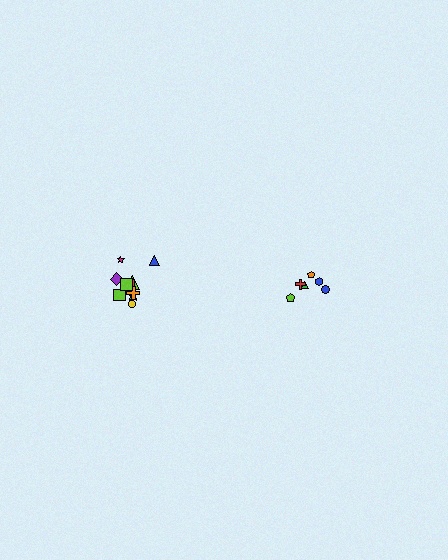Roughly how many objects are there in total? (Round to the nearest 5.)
Roughly 15 objects in total.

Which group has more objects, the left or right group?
The left group.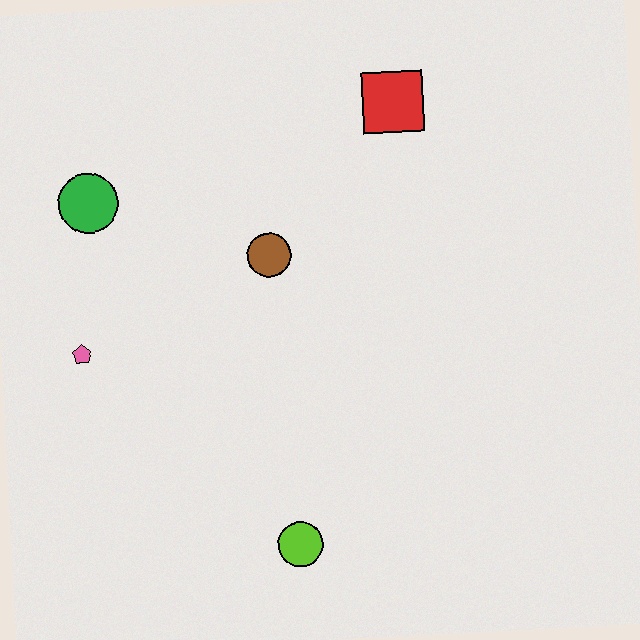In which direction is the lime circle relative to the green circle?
The lime circle is below the green circle.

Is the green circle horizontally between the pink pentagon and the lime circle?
Yes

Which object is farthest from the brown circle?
The lime circle is farthest from the brown circle.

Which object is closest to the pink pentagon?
The green circle is closest to the pink pentagon.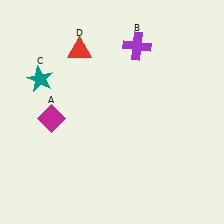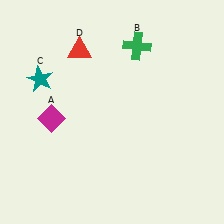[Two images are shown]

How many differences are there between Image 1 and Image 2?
There is 1 difference between the two images.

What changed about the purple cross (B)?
In Image 1, B is purple. In Image 2, it changed to green.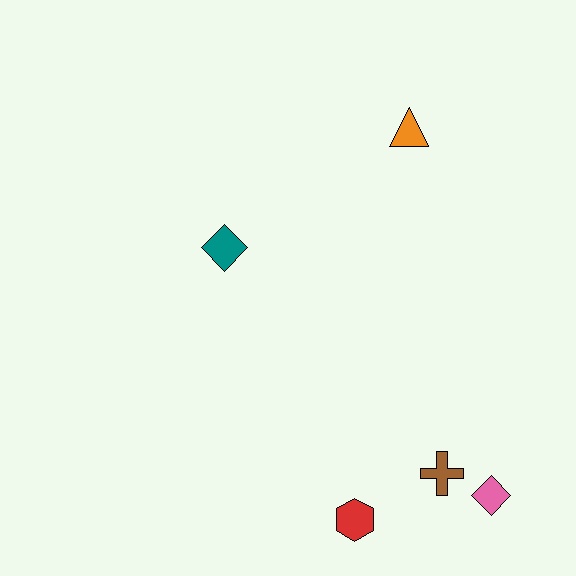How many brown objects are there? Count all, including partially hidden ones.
There is 1 brown object.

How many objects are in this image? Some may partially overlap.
There are 5 objects.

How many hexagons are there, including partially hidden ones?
There is 1 hexagon.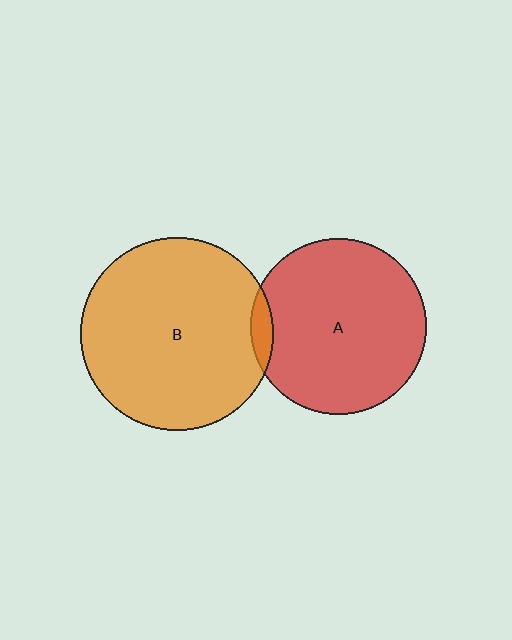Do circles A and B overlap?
Yes.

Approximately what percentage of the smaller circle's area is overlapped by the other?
Approximately 5%.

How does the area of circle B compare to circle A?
Approximately 1.2 times.